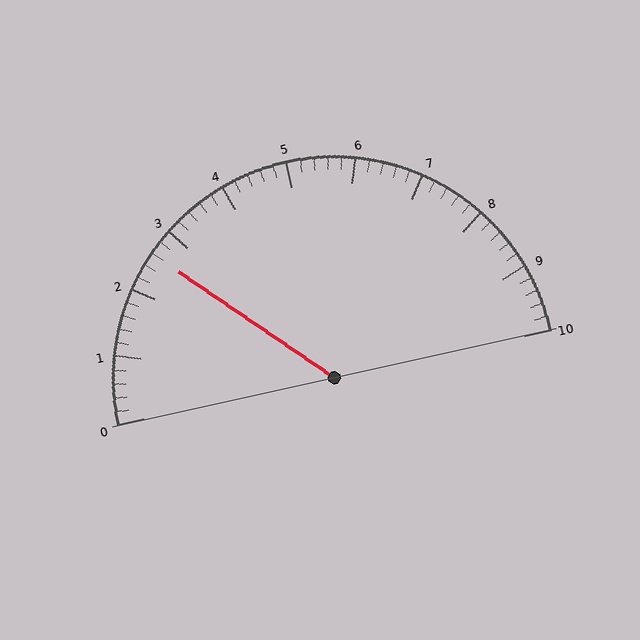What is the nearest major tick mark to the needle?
The nearest major tick mark is 3.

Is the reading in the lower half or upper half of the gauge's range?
The reading is in the lower half of the range (0 to 10).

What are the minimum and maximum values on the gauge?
The gauge ranges from 0 to 10.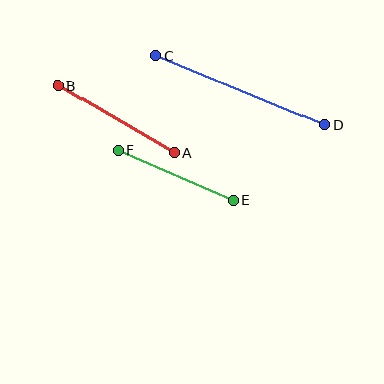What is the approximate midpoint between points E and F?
The midpoint is at approximately (176, 175) pixels.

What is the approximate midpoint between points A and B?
The midpoint is at approximately (116, 119) pixels.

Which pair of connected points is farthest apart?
Points C and D are farthest apart.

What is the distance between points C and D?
The distance is approximately 182 pixels.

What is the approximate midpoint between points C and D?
The midpoint is at approximately (240, 90) pixels.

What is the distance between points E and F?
The distance is approximately 126 pixels.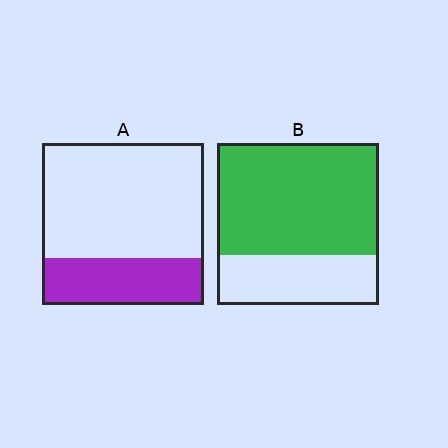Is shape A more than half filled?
No.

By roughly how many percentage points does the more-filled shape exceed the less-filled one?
By roughly 40 percentage points (B over A).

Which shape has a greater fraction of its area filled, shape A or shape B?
Shape B.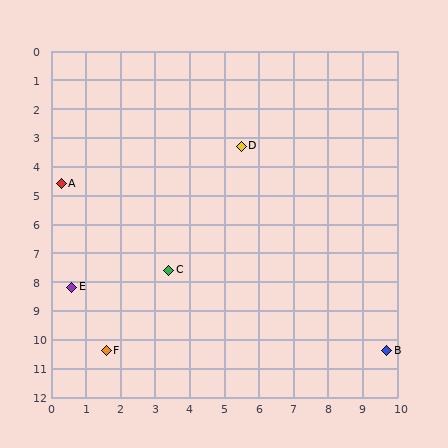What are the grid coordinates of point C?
Point C is at approximately (3.4, 7.6).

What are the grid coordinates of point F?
Point F is at approximately (1.6, 10.4).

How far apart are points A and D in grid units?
Points A and D are about 5.4 grid units apart.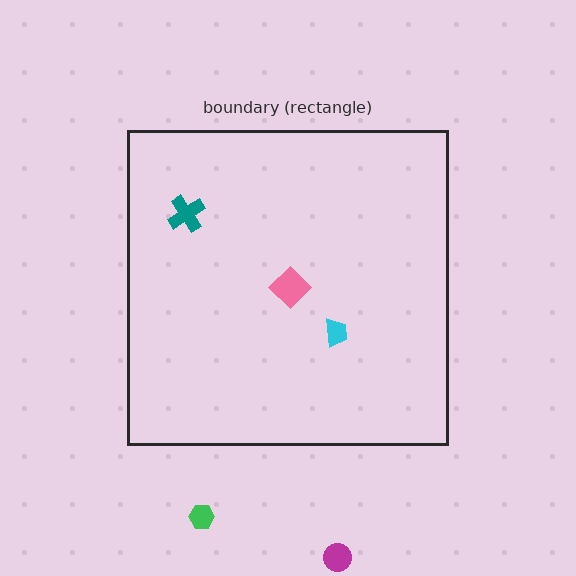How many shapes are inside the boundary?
3 inside, 2 outside.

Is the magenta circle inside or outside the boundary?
Outside.